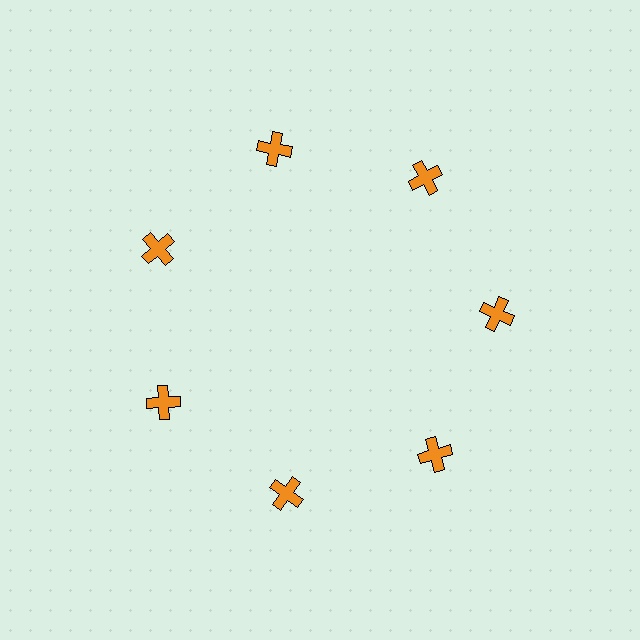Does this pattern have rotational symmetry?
Yes, this pattern has 7-fold rotational symmetry. It looks the same after rotating 51 degrees around the center.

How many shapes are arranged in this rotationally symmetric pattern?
There are 7 shapes, arranged in 7 groups of 1.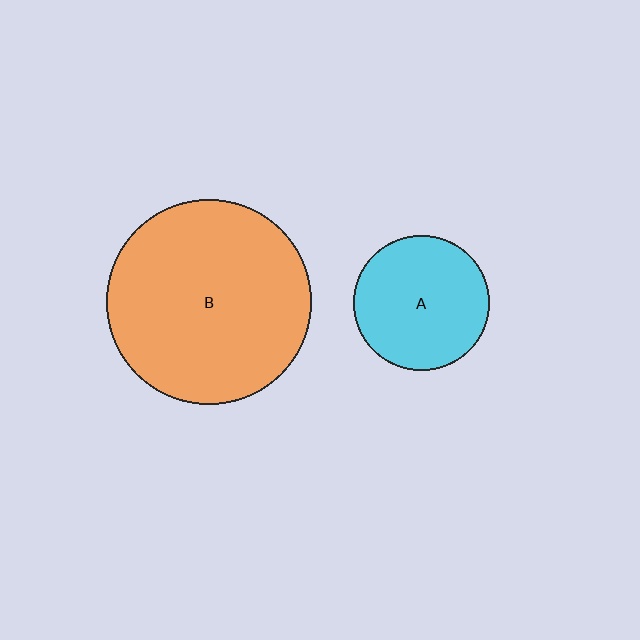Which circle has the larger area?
Circle B (orange).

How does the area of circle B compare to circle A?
Approximately 2.3 times.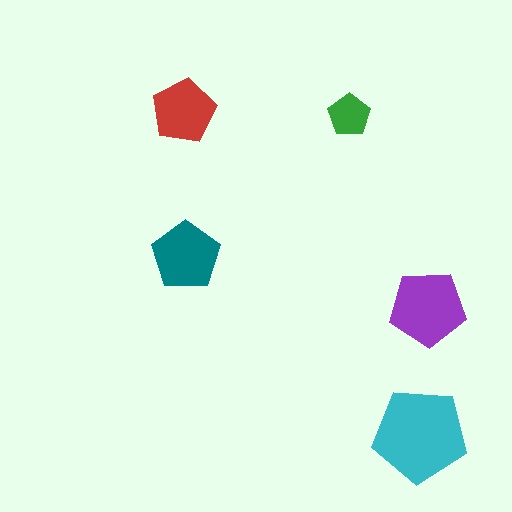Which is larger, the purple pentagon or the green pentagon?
The purple one.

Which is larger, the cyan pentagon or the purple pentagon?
The cyan one.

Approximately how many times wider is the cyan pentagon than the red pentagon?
About 1.5 times wider.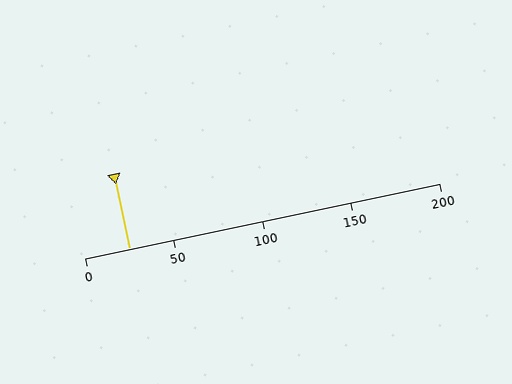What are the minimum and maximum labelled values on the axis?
The axis runs from 0 to 200.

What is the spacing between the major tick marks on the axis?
The major ticks are spaced 50 apart.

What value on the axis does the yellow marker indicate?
The marker indicates approximately 25.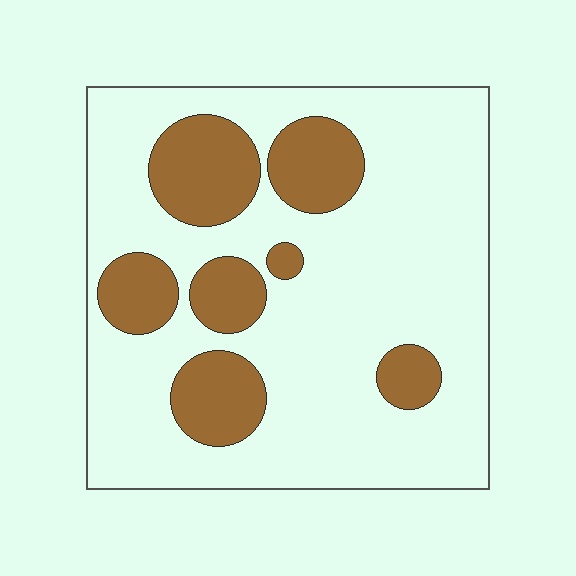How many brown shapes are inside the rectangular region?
7.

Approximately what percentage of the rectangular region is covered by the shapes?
Approximately 25%.